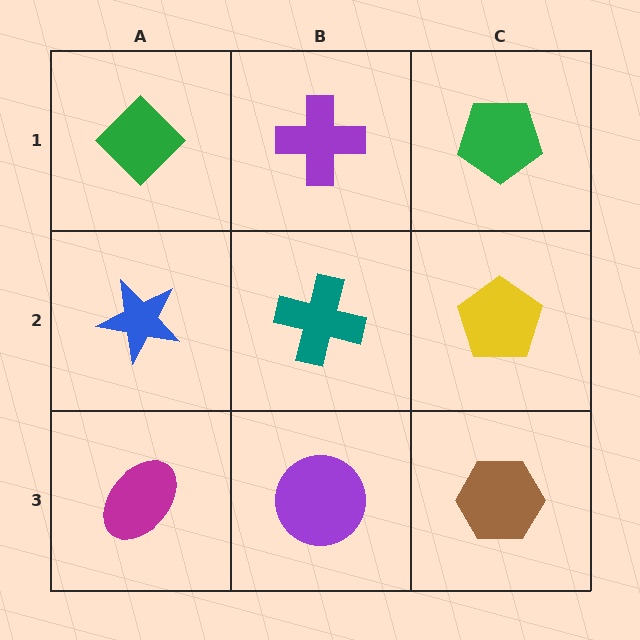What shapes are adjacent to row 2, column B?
A purple cross (row 1, column B), a purple circle (row 3, column B), a blue star (row 2, column A), a yellow pentagon (row 2, column C).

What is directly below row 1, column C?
A yellow pentagon.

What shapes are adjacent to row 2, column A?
A green diamond (row 1, column A), a magenta ellipse (row 3, column A), a teal cross (row 2, column B).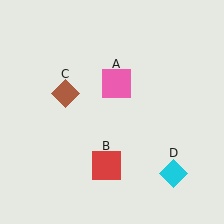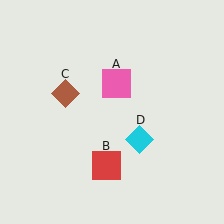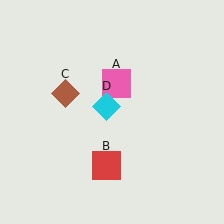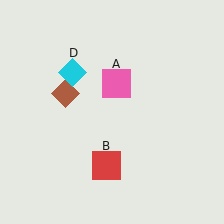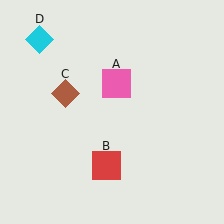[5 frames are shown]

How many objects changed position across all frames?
1 object changed position: cyan diamond (object D).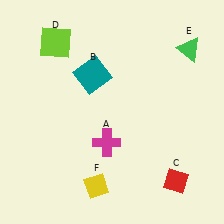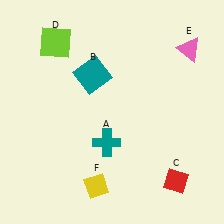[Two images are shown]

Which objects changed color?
A changed from magenta to teal. E changed from green to pink.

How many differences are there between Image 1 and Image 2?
There are 2 differences between the two images.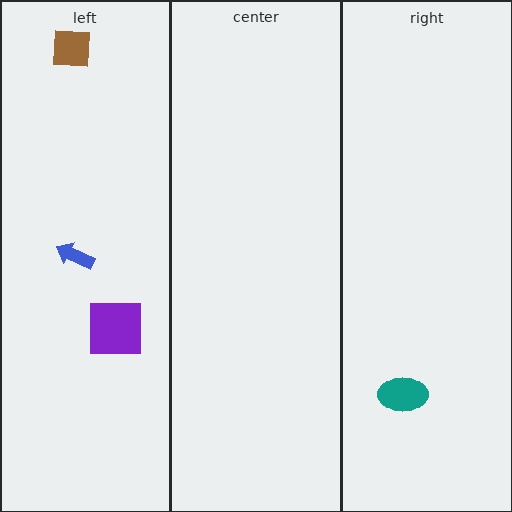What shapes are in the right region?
The teal ellipse.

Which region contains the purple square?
The left region.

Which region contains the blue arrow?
The left region.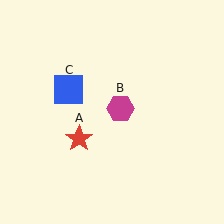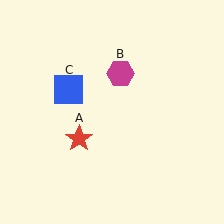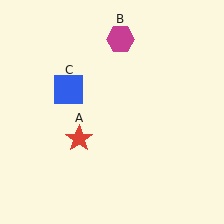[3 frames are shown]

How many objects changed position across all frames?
1 object changed position: magenta hexagon (object B).